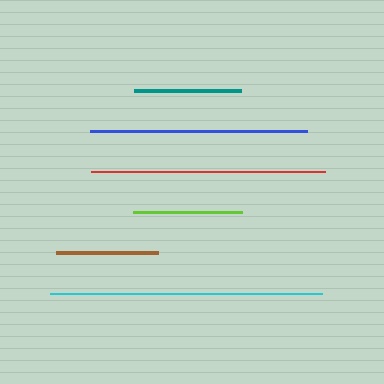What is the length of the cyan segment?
The cyan segment is approximately 272 pixels long.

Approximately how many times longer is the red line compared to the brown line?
The red line is approximately 2.3 times the length of the brown line.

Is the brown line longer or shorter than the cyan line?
The cyan line is longer than the brown line.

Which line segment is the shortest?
The brown line is the shortest at approximately 102 pixels.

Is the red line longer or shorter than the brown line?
The red line is longer than the brown line.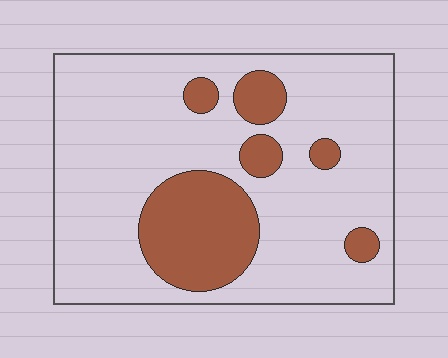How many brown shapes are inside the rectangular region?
6.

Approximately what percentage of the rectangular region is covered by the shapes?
Approximately 20%.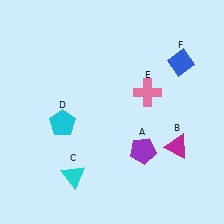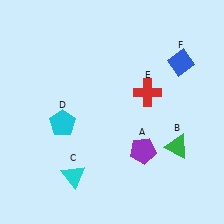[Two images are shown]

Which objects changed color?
B changed from magenta to green. E changed from pink to red.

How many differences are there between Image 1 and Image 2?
There are 2 differences between the two images.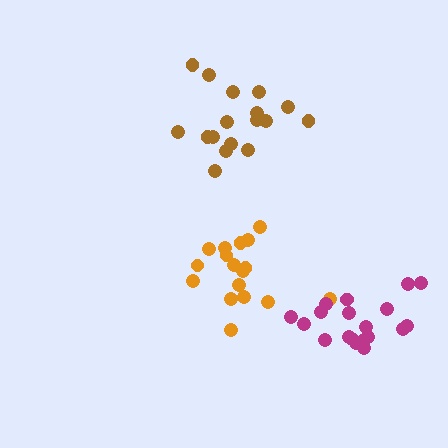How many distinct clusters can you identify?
There are 3 distinct clusters.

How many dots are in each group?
Group 1: 17 dots, Group 2: 17 dots, Group 3: 19 dots (53 total).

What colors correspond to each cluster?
The clusters are colored: orange, brown, magenta.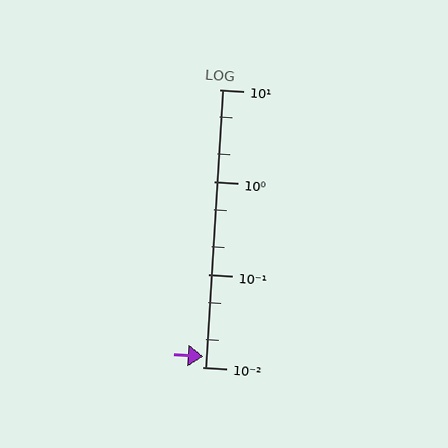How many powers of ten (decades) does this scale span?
The scale spans 3 decades, from 0.01 to 10.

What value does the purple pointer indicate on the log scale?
The pointer indicates approximately 0.013.